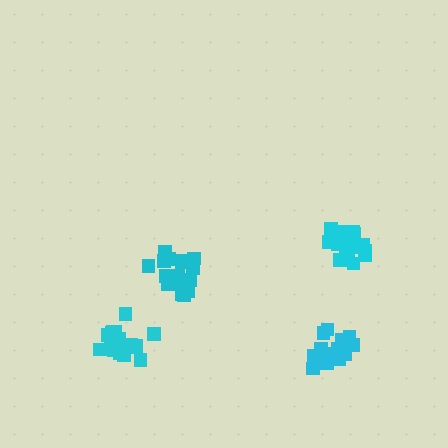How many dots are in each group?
Group 1: 21 dots, Group 2: 21 dots, Group 3: 19 dots, Group 4: 17 dots (78 total).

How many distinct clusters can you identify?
There are 4 distinct clusters.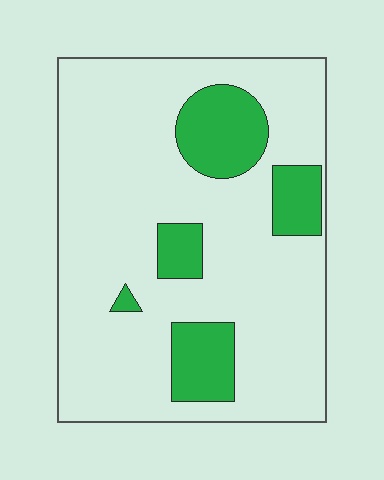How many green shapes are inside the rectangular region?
5.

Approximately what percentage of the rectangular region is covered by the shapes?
Approximately 20%.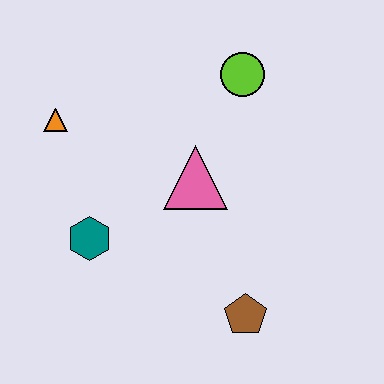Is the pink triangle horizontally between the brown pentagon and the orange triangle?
Yes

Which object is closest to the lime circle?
The pink triangle is closest to the lime circle.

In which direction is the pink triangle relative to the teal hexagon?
The pink triangle is to the right of the teal hexagon.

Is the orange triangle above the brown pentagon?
Yes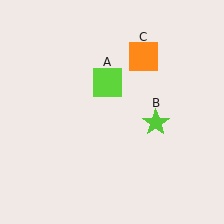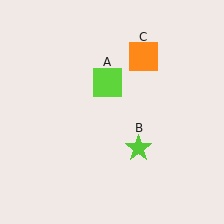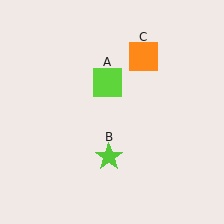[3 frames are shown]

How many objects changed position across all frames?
1 object changed position: lime star (object B).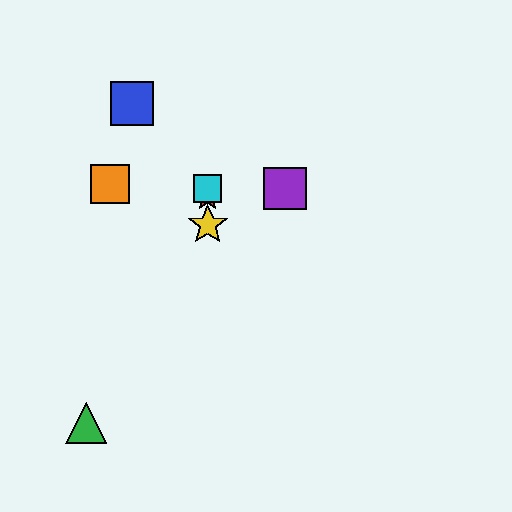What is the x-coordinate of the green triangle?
The green triangle is at x≈86.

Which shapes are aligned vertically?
The red star, the yellow star, the cyan square are aligned vertically.